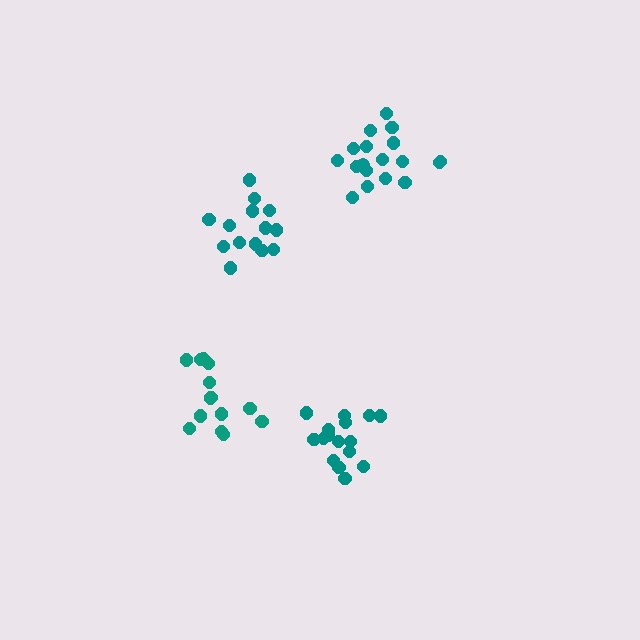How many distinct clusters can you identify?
There are 4 distinct clusters.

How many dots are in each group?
Group 1: 18 dots, Group 2: 16 dots, Group 3: 14 dots, Group 4: 14 dots (62 total).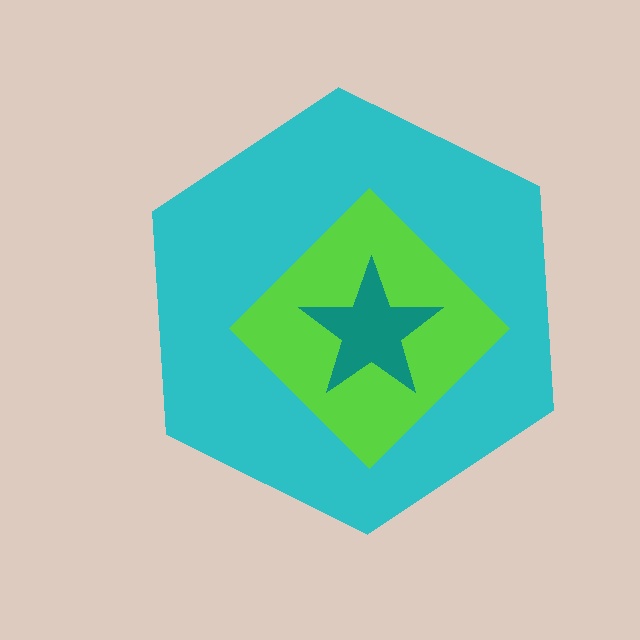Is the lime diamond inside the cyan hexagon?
Yes.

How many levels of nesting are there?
3.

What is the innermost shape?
The teal star.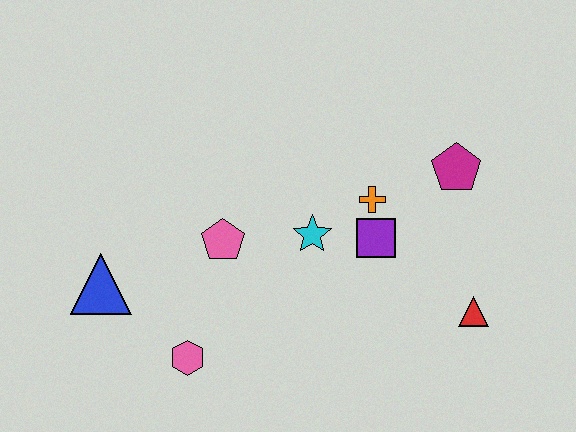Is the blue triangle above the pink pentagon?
No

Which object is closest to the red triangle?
The purple square is closest to the red triangle.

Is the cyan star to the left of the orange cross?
Yes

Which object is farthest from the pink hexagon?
The magenta pentagon is farthest from the pink hexagon.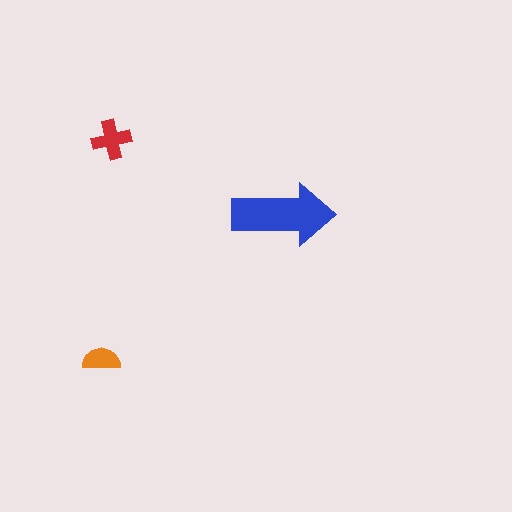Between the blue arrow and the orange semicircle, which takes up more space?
The blue arrow.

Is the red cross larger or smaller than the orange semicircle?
Larger.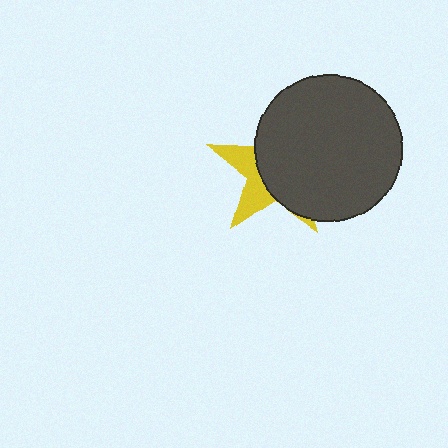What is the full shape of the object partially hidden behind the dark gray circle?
The partially hidden object is a yellow star.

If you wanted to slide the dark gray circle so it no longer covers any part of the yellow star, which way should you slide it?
Slide it right — that is the most direct way to separate the two shapes.